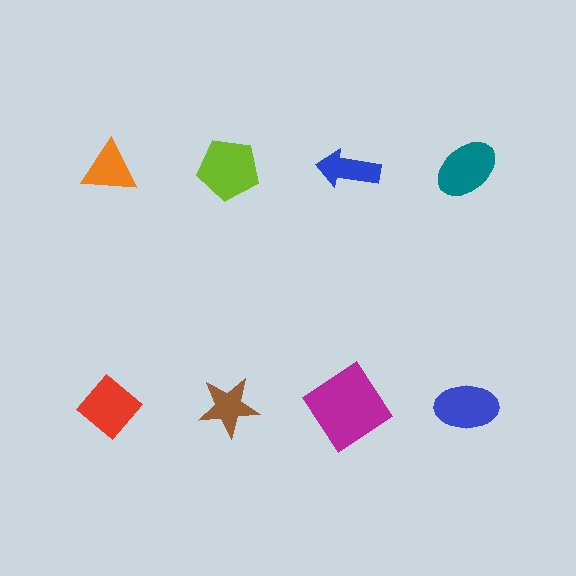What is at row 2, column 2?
A brown star.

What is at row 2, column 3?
A magenta diamond.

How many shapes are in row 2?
4 shapes.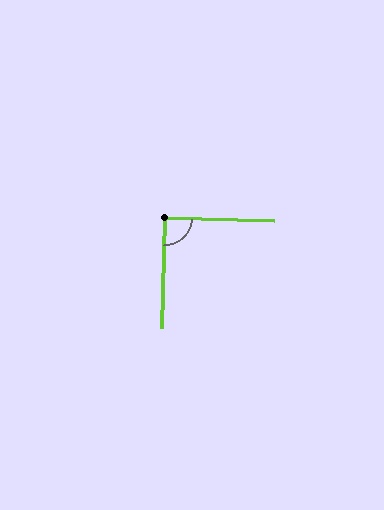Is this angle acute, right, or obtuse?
It is approximately a right angle.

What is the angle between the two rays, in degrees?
Approximately 90 degrees.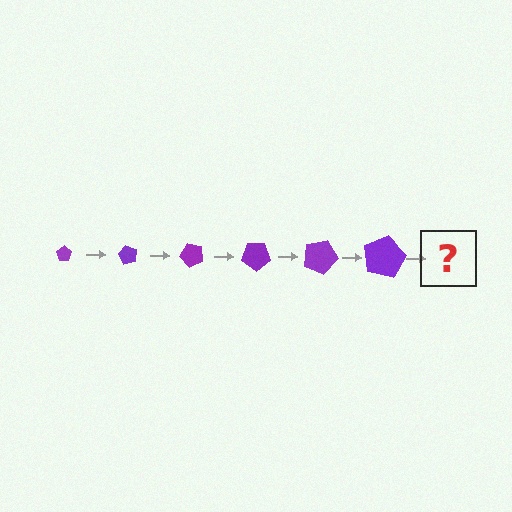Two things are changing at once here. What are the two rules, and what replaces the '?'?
The two rules are that the pentagon grows larger each step and it rotates 60 degrees each step. The '?' should be a pentagon, larger than the previous one and rotated 360 degrees from the start.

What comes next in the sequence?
The next element should be a pentagon, larger than the previous one and rotated 360 degrees from the start.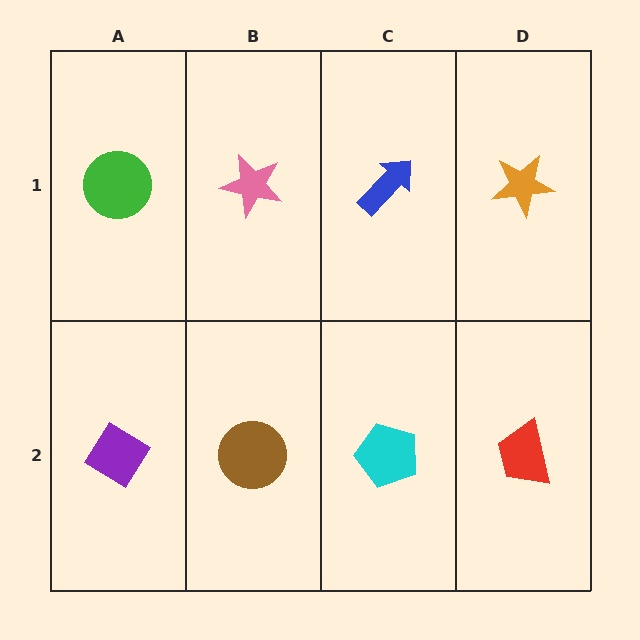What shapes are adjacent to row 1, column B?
A brown circle (row 2, column B), a green circle (row 1, column A), a blue arrow (row 1, column C).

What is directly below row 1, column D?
A red trapezoid.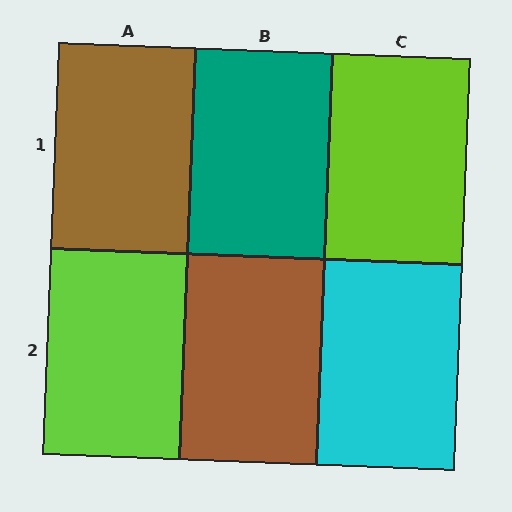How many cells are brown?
2 cells are brown.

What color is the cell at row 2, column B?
Brown.